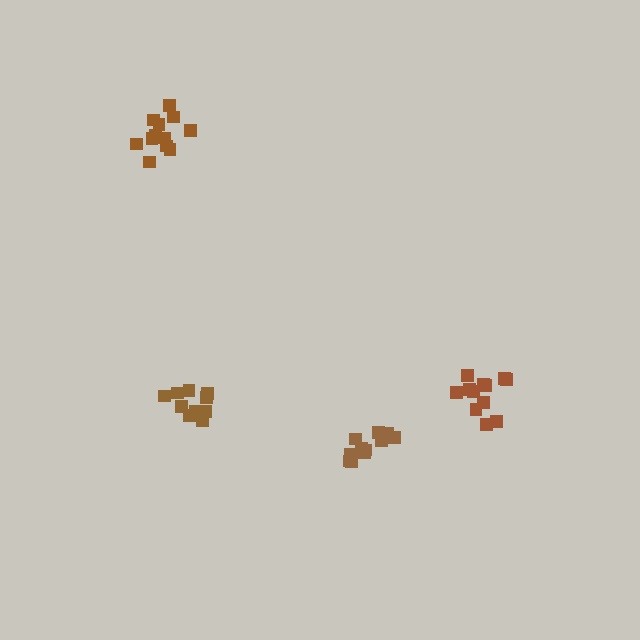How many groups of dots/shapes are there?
There are 4 groups.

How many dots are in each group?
Group 1: 10 dots, Group 2: 12 dots, Group 3: 11 dots, Group 4: 12 dots (45 total).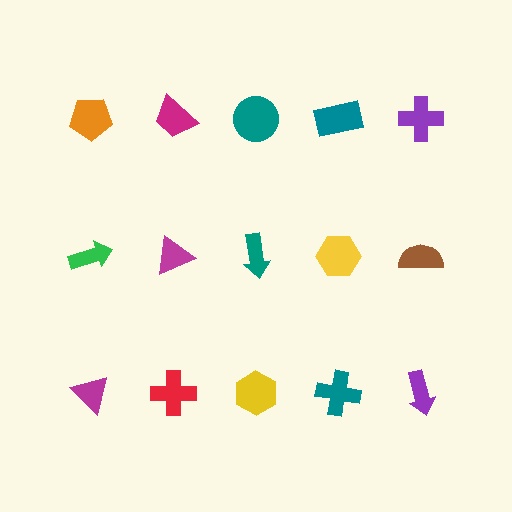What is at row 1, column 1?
An orange pentagon.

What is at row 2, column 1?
A green arrow.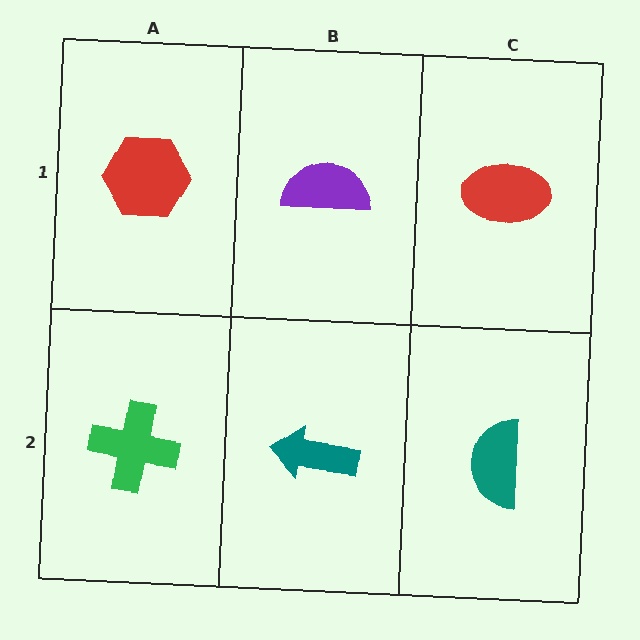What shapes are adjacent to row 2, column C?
A red ellipse (row 1, column C), a teal arrow (row 2, column B).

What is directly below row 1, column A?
A green cross.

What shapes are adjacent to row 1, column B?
A teal arrow (row 2, column B), a red hexagon (row 1, column A), a red ellipse (row 1, column C).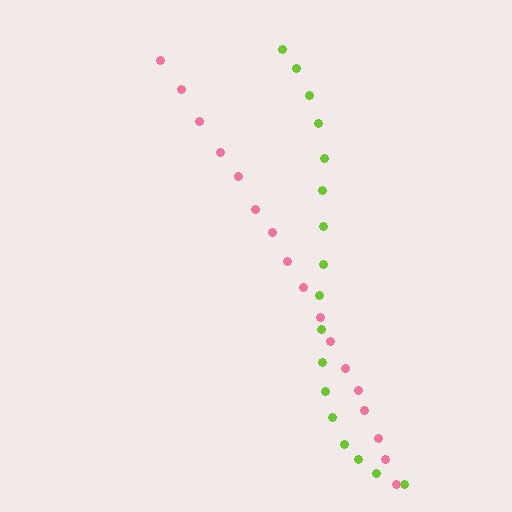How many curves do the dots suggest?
There are 2 distinct paths.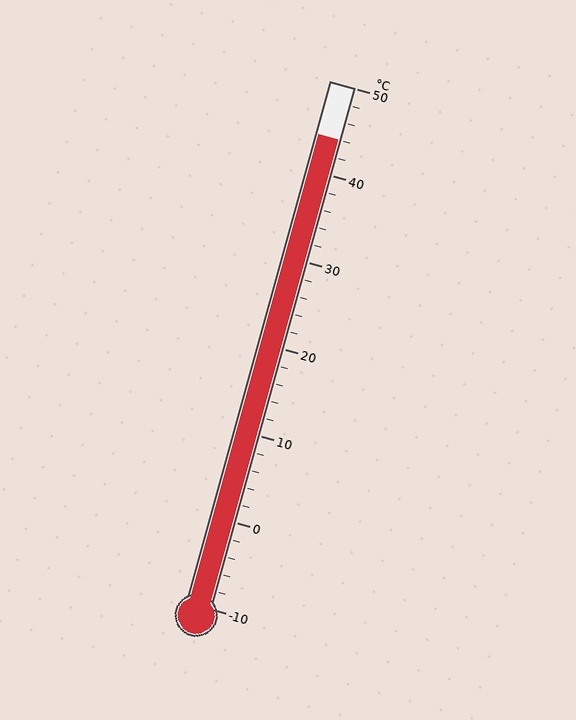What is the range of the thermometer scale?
The thermometer scale ranges from -10°C to 50°C.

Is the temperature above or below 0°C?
The temperature is above 0°C.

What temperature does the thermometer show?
The thermometer shows approximately 44°C.